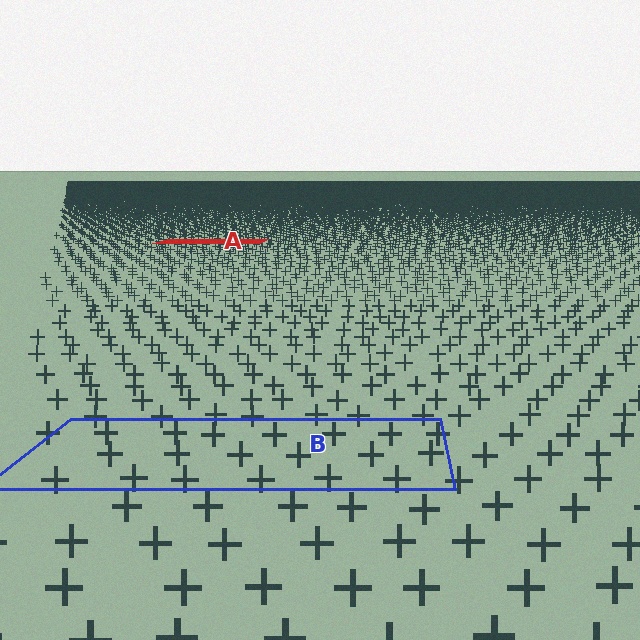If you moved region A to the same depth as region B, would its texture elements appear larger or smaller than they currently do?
They would appear larger. At a closer depth, the same texture elements are projected at a bigger on-screen size.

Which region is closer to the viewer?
Region B is closer. The texture elements there are larger and more spread out.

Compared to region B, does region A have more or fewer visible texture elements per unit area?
Region A has more texture elements per unit area — they are packed more densely because it is farther away.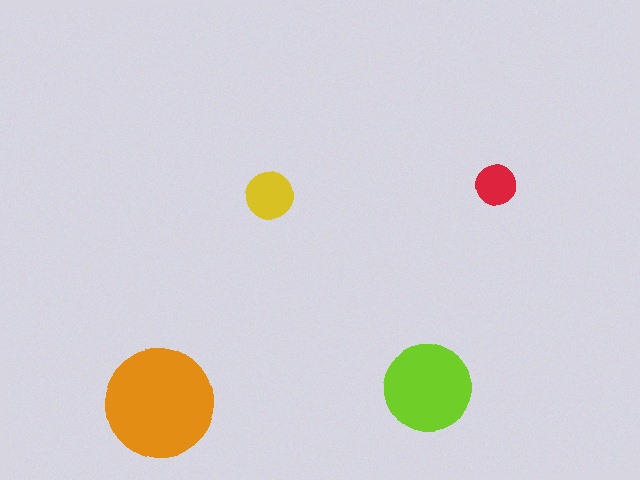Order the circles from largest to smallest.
the orange one, the lime one, the yellow one, the red one.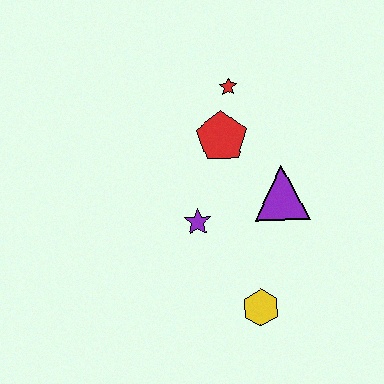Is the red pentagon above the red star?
No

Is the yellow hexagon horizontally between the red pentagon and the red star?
No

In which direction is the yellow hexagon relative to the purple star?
The yellow hexagon is below the purple star.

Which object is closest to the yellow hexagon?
The purple star is closest to the yellow hexagon.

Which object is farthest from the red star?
The yellow hexagon is farthest from the red star.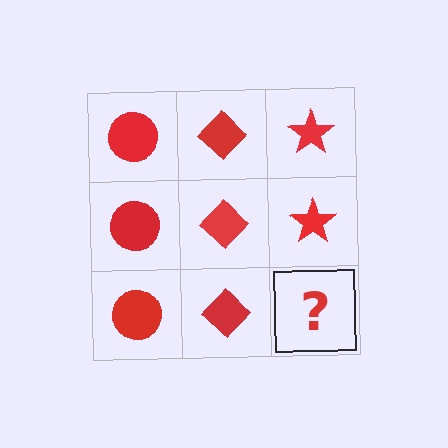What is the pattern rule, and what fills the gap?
The rule is that each column has a consistent shape. The gap should be filled with a red star.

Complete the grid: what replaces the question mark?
The question mark should be replaced with a red star.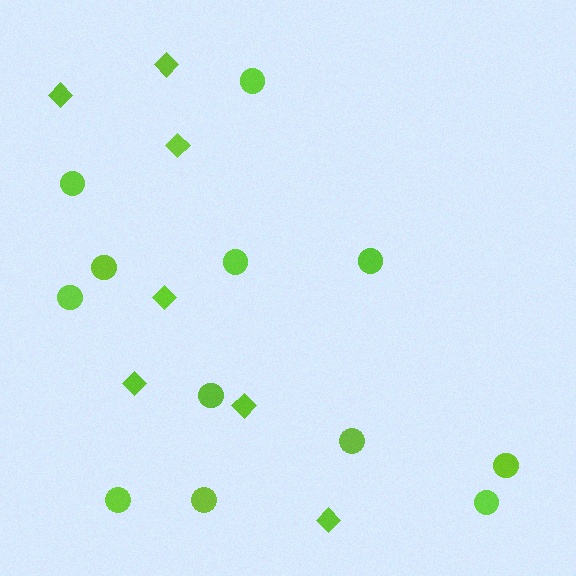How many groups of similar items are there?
There are 2 groups: one group of diamonds (7) and one group of circles (12).